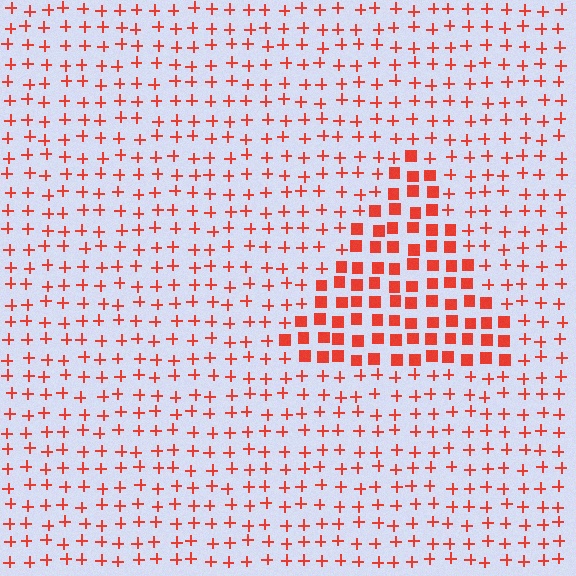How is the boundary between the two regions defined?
The boundary is defined by a change in element shape: squares inside vs. plus signs outside. All elements share the same color and spacing.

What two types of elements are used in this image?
The image uses squares inside the triangle region and plus signs outside it.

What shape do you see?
I see a triangle.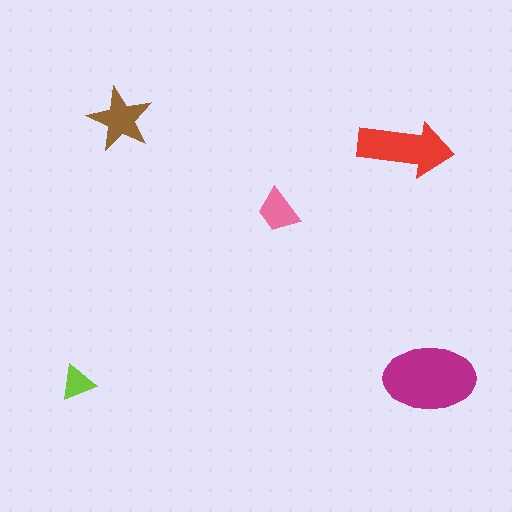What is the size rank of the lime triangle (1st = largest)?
5th.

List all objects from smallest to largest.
The lime triangle, the pink trapezoid, the brown star, the red arrow, the magenta ellipse.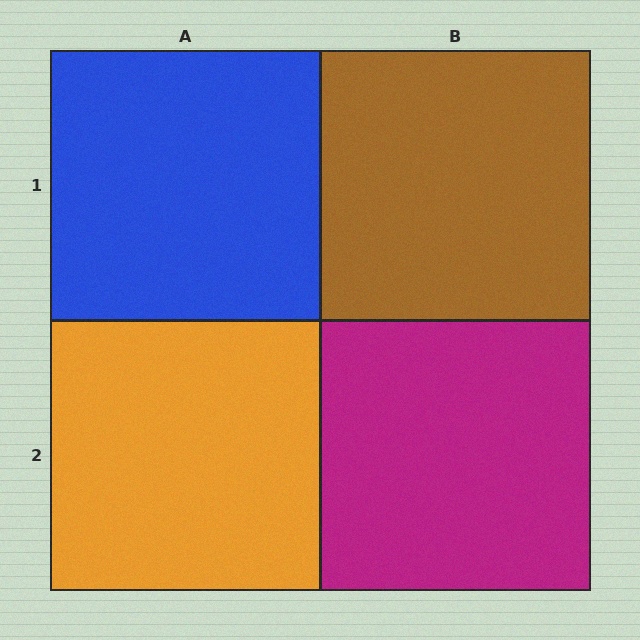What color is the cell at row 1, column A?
Blue.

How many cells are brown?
1 cell is brown.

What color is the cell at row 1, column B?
Brown.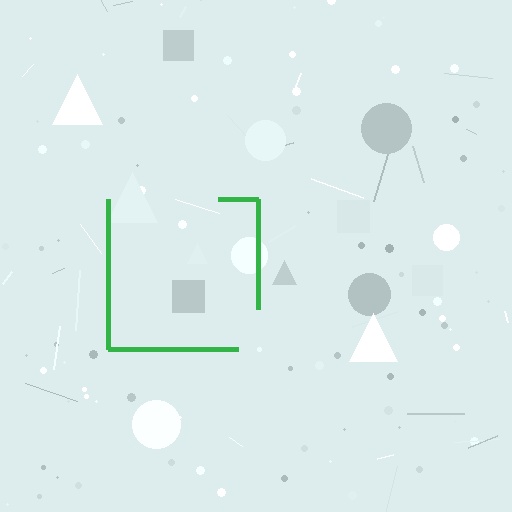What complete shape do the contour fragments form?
The contour fragments form a square.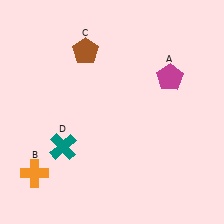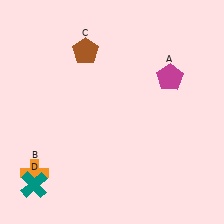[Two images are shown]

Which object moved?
The teal cross (D) moved down.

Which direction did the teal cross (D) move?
The teal cross (D) moved down.